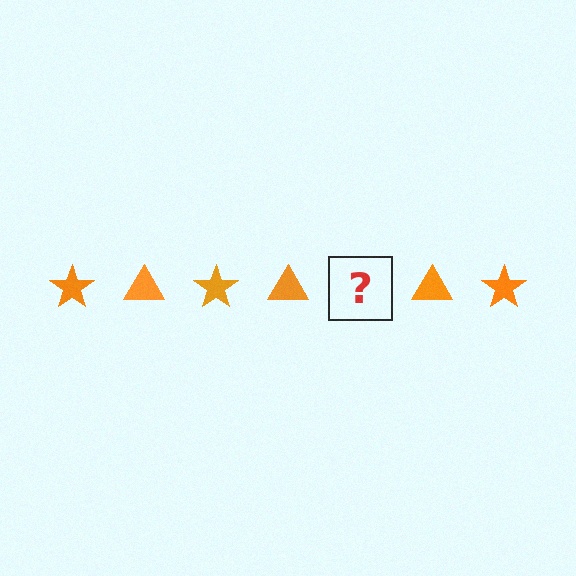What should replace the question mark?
The question mark should be replaced with an orange star.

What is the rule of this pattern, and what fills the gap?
The rule is that the pattern cycles through star, triangle shapes in orange. The gap should be filled with an orange star.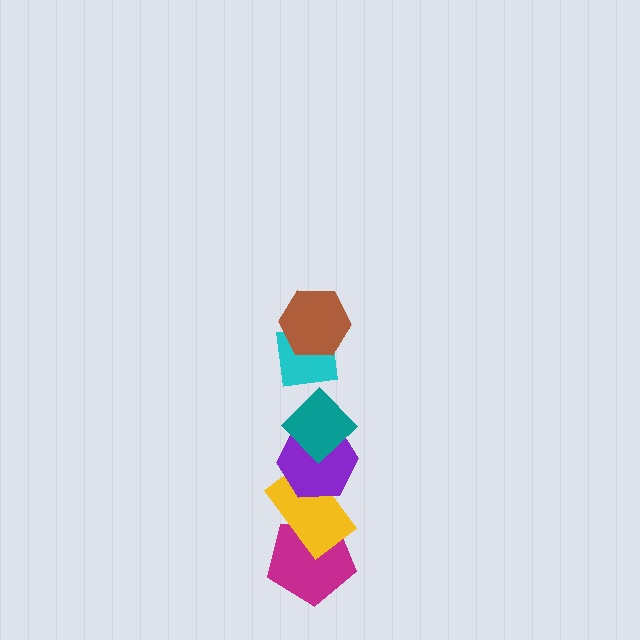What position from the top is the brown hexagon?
The brown hexagon is 1st from the top.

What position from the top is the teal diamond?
The teal diamond is 3rd from the top.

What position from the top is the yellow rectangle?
The yellow rectangle is 5th from the top.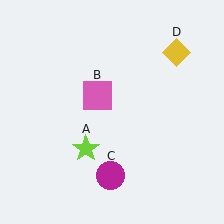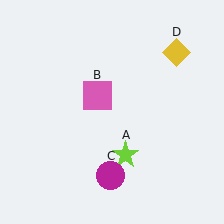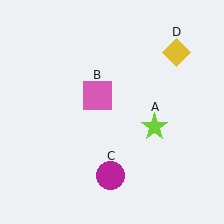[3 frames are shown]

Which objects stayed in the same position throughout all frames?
Pink square (object B) and magenta circle (object C) and yellow diamond (object D) remained stationary.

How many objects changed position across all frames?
1 object changed position: lime star (object A).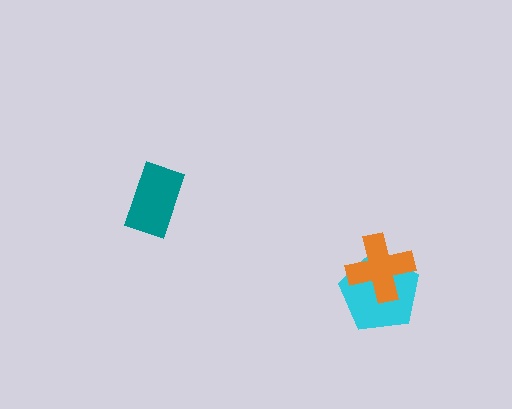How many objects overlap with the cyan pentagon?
1 object overlaps with the cyan pentagon.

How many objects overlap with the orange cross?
1 object overlaps with the orange cross.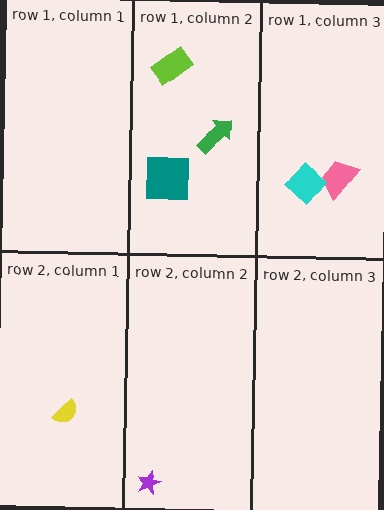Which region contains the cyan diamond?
The row 1, column 3 region.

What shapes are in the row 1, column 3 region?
The pink trapezoid, the cyan diamond.